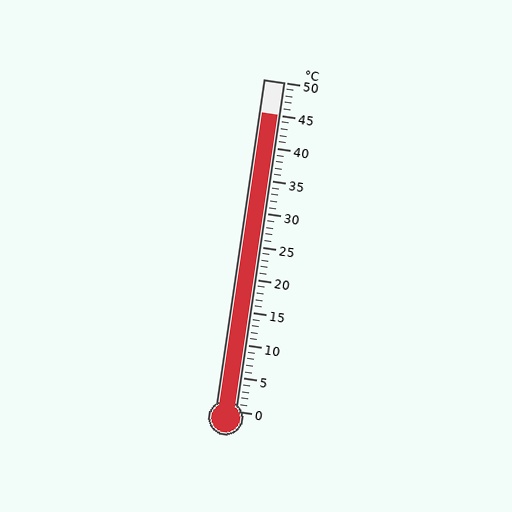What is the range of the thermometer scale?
The thermometer scale ranges from 0°C to 50°C.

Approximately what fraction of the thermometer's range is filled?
The thermometer is filled to approximately 90% of its range.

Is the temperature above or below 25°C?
The temperature is above 25°C.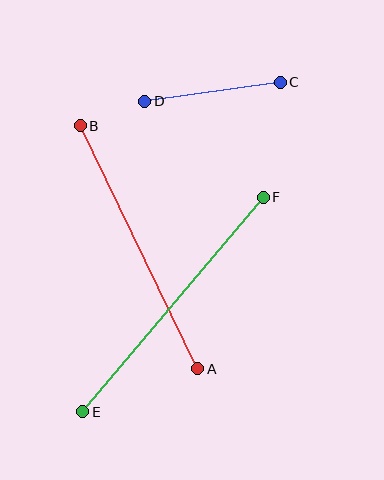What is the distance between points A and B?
The distance is approximately 270 pixels.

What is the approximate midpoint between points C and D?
The midpoint is at approximately (212, 92) pixels.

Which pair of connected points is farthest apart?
Points E and F are farthest apart.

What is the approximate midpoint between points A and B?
The midpoint is at approximately (139, 247) pixels.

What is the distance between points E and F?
The distance is approximately 280 pixels.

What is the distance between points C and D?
The distance is approximately 137 pixels.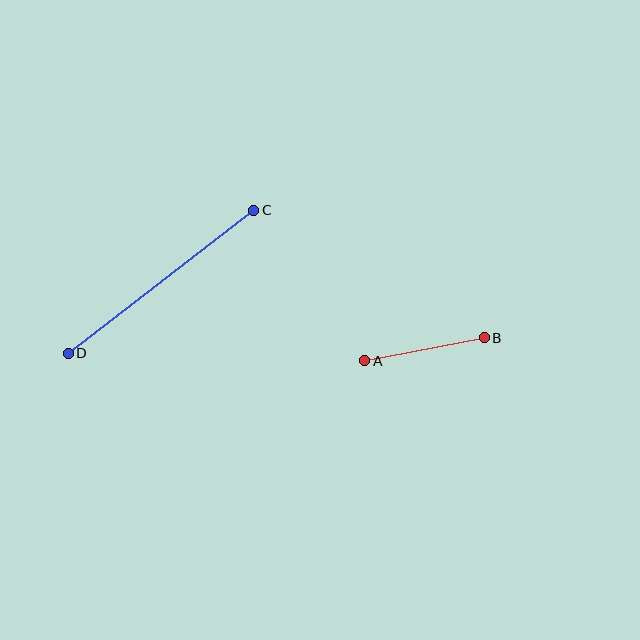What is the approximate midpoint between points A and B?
The midpoint is at approximately (424, 349) pixels.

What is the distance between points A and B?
The distance is approximately 122 pixels.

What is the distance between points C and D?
The distance is approximately 234 pixels.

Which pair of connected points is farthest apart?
Points C and D are farthest apart.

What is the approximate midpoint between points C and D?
The midpoint is at approximately (161, 282) pixels.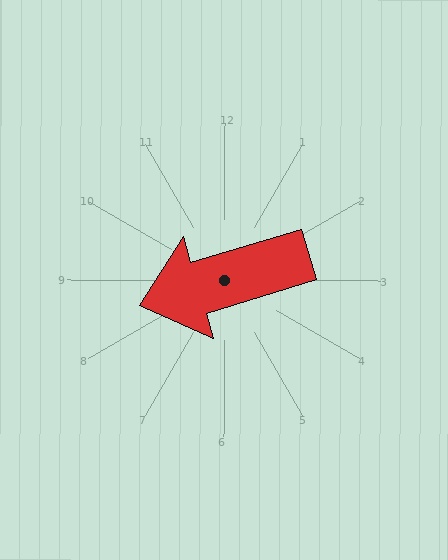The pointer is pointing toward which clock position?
Roughly 8 o'clock.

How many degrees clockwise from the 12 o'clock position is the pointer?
Approximately 253 degrees.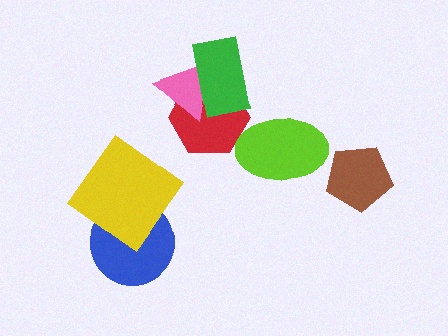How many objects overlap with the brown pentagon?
0 objects overlap with the brown pentagon.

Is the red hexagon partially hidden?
Yes, it is partially covered by another shape.